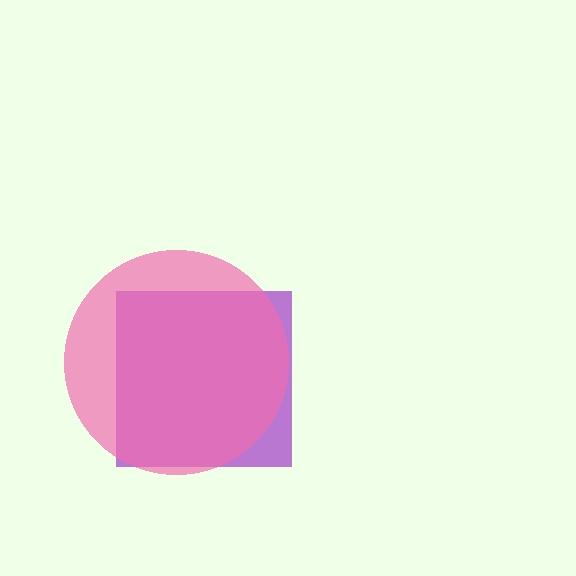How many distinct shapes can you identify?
There are 2 distinct shapes: a purple square, a pink circle.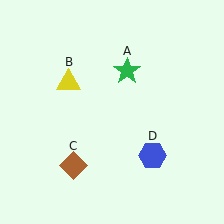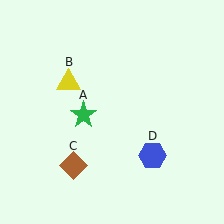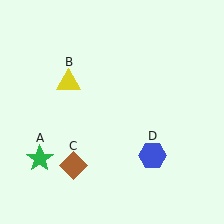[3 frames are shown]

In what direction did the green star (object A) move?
The green star (object A) moved down and to the left.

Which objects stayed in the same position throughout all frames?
Yellow triangle (object B) and brown diamond (object C) and blue hexagon (object D) remained stationary.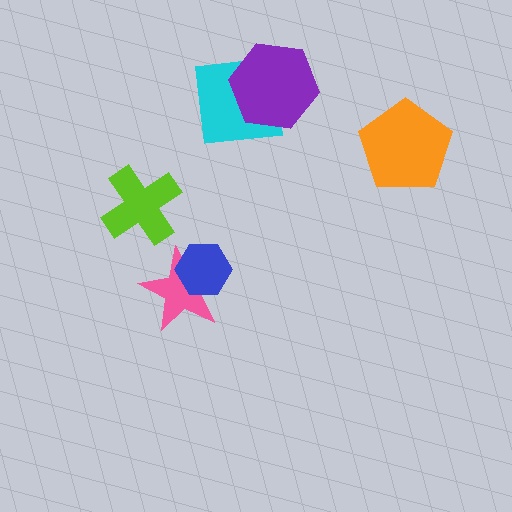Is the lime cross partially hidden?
No, no other shape covers it.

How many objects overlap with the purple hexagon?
1 object overlaps with the purple hexagon.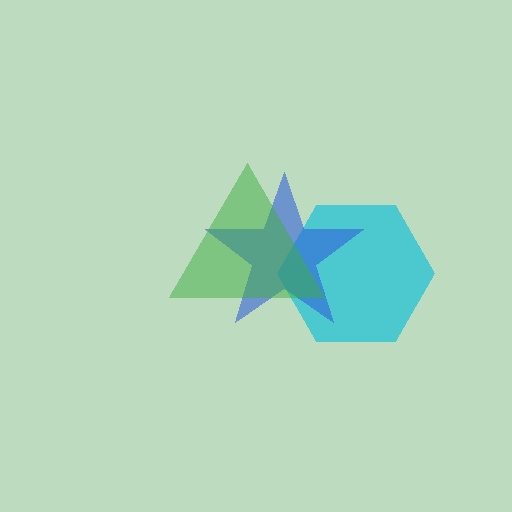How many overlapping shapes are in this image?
There are 3 overlapping shapes in the image.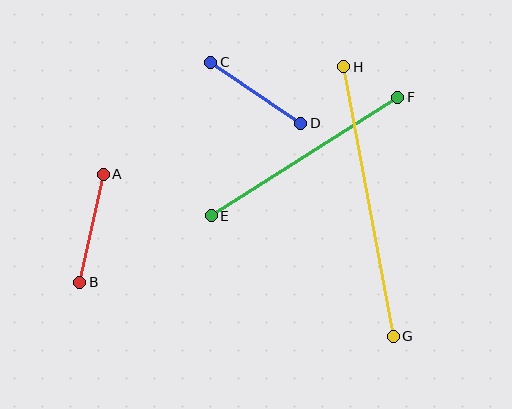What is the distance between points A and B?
The distance is approximately 110 pixels.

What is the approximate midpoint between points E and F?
The midpoint is at approximately (304, 156) pixels.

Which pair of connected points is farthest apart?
Points G and H are farthest apart.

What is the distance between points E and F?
The distance is approximately 221 pixels.